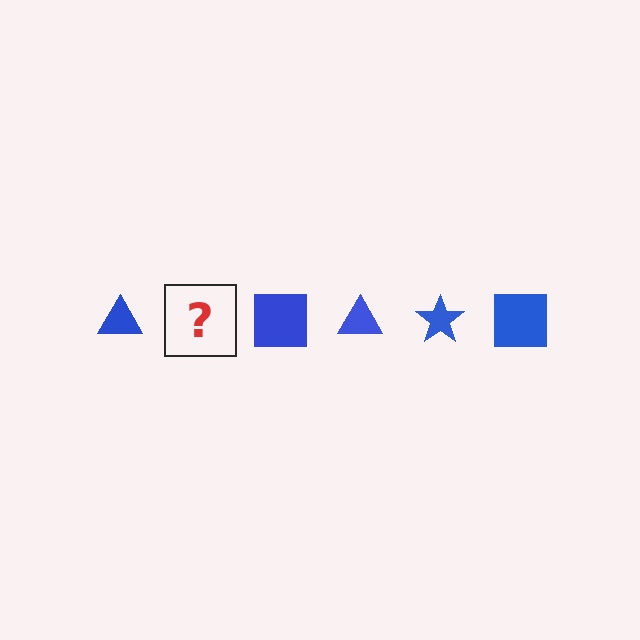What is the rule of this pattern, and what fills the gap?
The rule is that the pattern cycles through triangle, star, square shapes in blue. The gap should be filled with a blue star.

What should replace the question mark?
The question mark should be replaced with a blue star.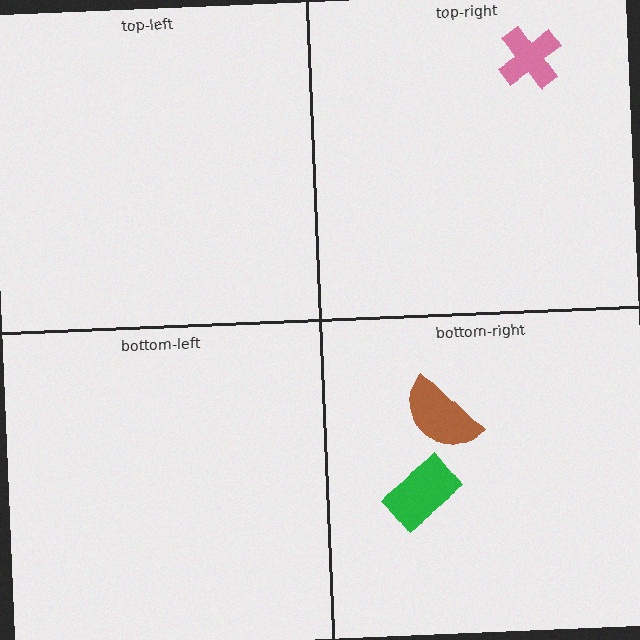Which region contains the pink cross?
The top-right region.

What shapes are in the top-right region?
The pink cross.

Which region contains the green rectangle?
The bottom-right region.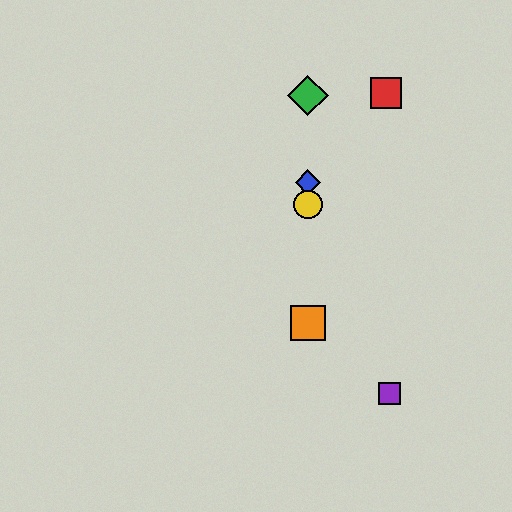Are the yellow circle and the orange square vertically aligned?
Yes, both are at x≈308.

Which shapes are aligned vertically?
The blue diamond, the green diamond, the yellow circle, the orange square are aligned vertically.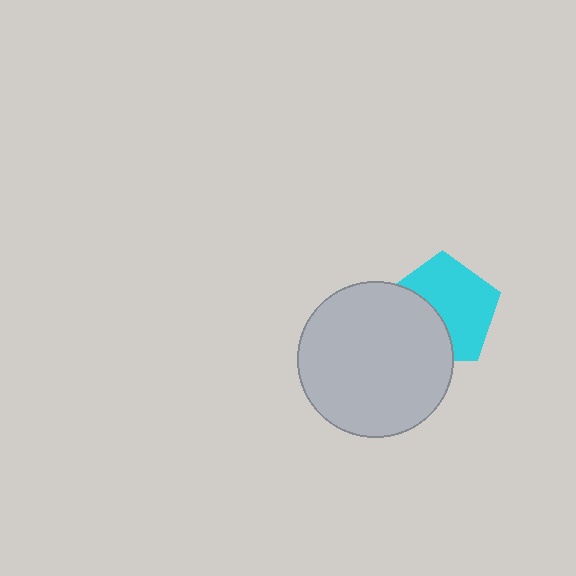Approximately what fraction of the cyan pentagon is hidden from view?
Roughly 39% of the cyan pentagon is hidden behind the light gray circle.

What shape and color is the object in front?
The object in front is a light gray circle.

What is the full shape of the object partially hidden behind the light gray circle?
The partially hidden object is a cyan pentagon.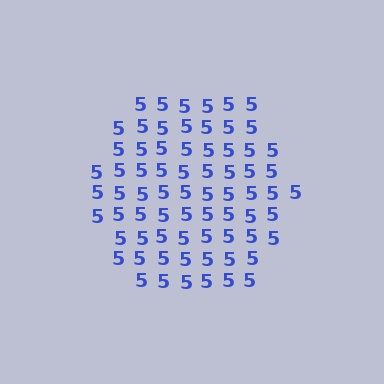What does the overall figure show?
The overall figure shows a hexagon.